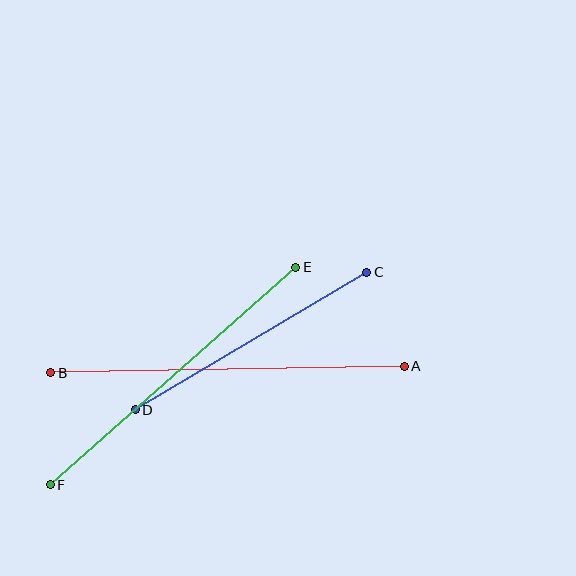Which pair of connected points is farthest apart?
Points A and B are farthest apart.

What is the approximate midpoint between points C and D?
The midpoint is at approximately (251, 341) pixels.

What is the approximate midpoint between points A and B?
The midpoint is at approximately (228, 370) pixels.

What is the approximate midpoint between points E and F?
The midpoint is at approximately (173, 376) pixels.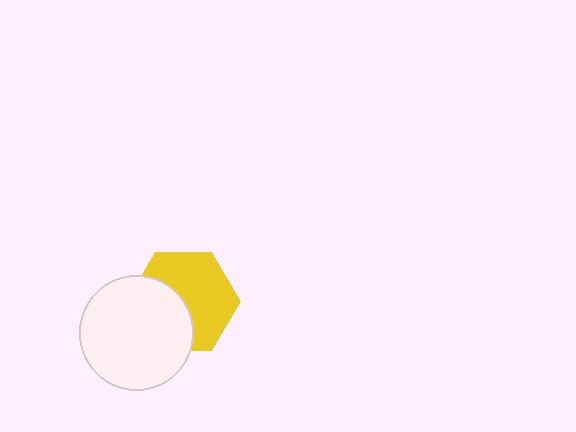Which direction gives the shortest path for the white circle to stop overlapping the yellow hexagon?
Moving toward the lower-left gives the shortest separation.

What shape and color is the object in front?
The object in front is a white circle.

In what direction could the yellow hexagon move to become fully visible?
The yellow hexagon could move toward the upper-right. That would shift it out from behind the white circle entirely.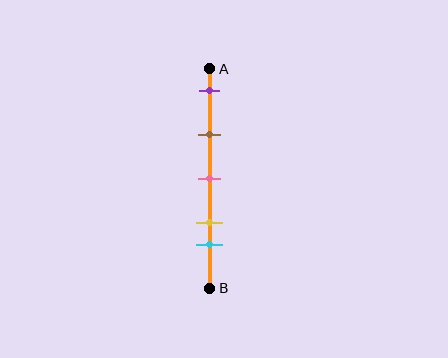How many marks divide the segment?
There are 5 marks dividing the segment.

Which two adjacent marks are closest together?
The yellow and cyan marks are the closest adjacent pair.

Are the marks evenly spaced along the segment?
No, the marks are not evenly spaced.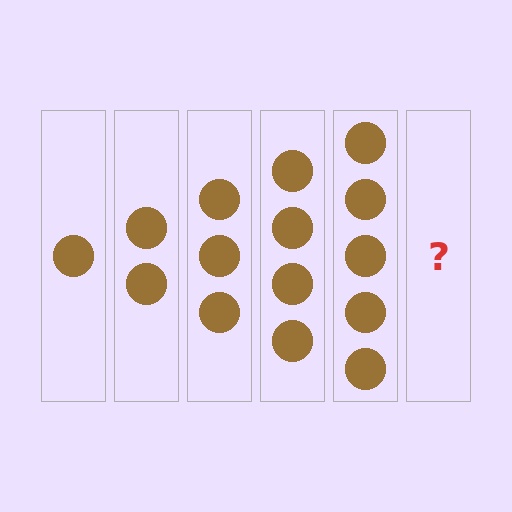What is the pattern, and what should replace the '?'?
The pattern is that each step adds one more circle. The '?' should be 6 circles.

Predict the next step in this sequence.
The next step is 6 circles.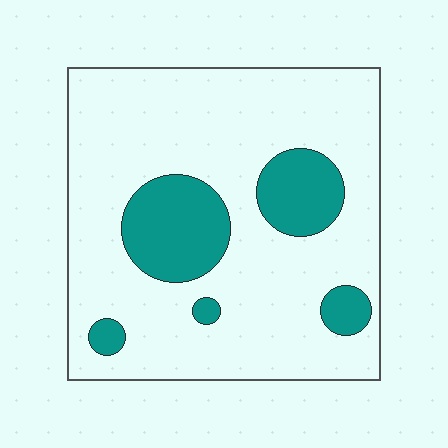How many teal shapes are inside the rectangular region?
5.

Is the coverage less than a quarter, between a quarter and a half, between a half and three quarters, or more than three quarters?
Less than a quarter.